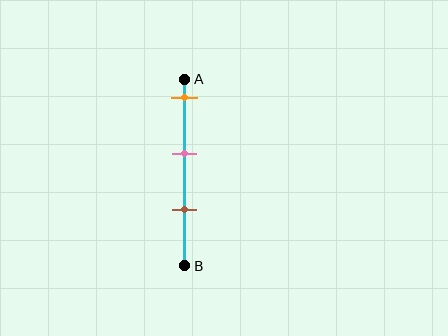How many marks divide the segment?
There are 3 marks dividing the segment.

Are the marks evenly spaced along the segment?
Yes, the marks are approximately evenly spaced.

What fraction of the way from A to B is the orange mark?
The orange mark is approximately 10% (0.1) of the way from A to B.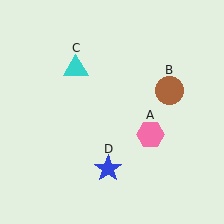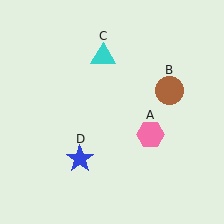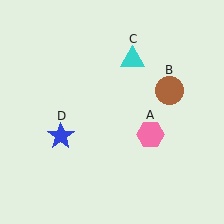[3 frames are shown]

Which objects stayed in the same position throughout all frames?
Pink hexagon (object A) and brown circle (object B) remained stationary.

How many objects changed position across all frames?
2 objects changed position: cyan triangle (object C), blue star (object D).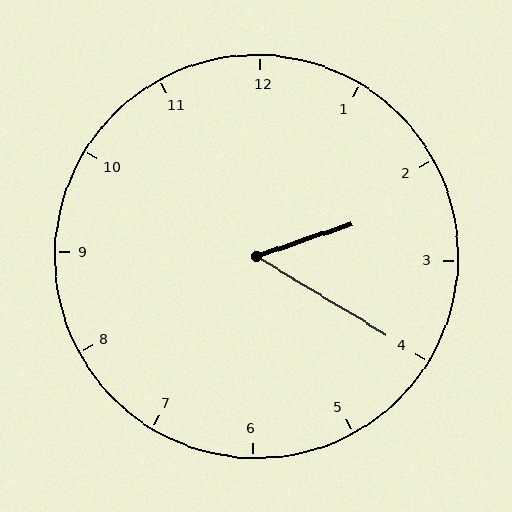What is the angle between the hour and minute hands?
Approximately 50 degrees.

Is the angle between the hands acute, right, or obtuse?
It is acute.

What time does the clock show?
2:20.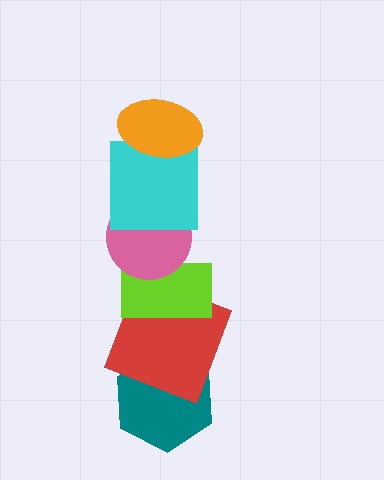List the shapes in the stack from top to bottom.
From top to bottom: the orange ellipse, the cyan square, the pink circle, the lime rectangle, the red square, the teal hexagon.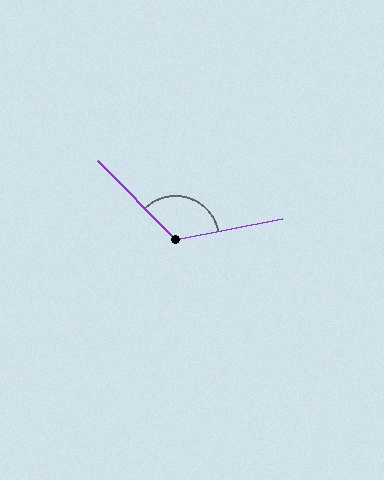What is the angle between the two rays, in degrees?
Approximately 123 degrees.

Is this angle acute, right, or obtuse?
It is obtuse.